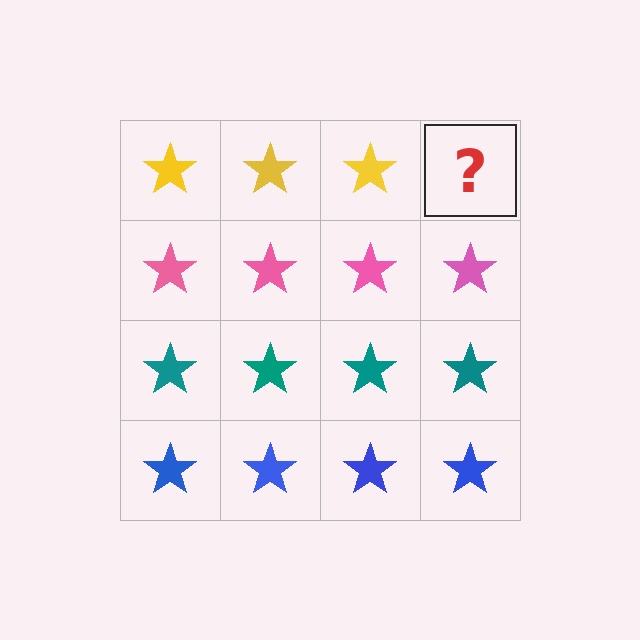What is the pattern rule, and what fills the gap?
The rule is that each row has a consistent color. The gap should be filled with a yellow star.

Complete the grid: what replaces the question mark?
The question mark should be replaced with a yellow star.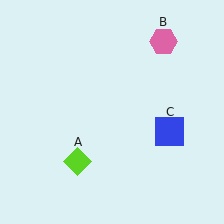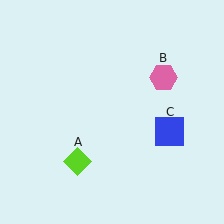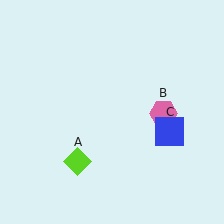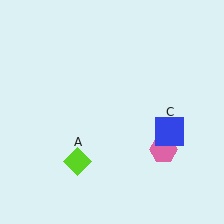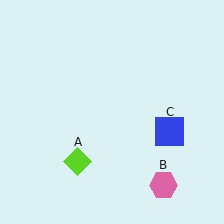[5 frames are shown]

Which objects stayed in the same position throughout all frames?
Lime diamond (object A) and blue square (object C) remained stationary.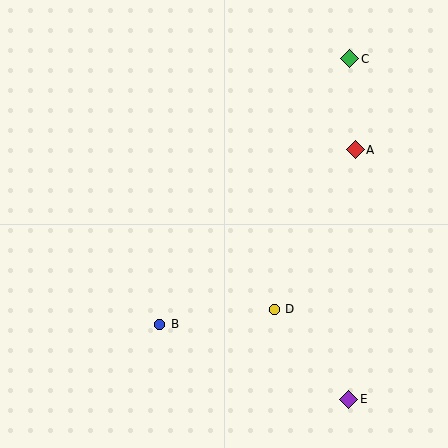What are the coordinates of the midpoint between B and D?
The midpoint between B and D is at (217, 317).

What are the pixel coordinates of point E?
Point E is at (349, 399).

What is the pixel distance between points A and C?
The distance between A and C is 91 pixels.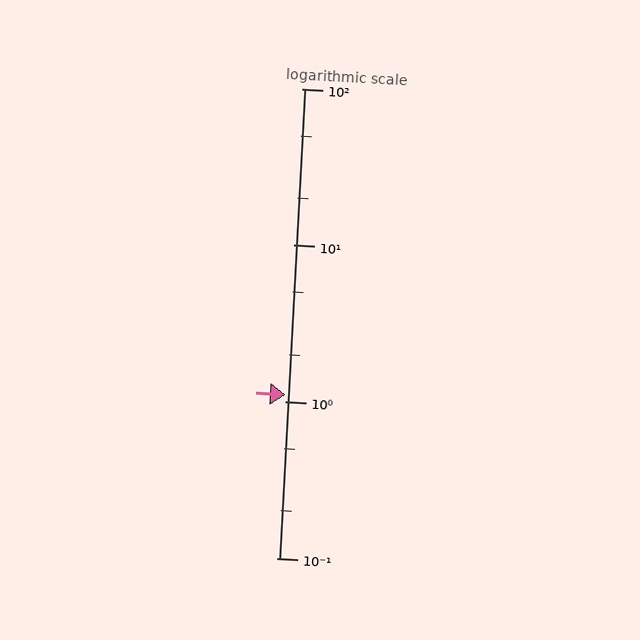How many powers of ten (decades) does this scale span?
The scale spans 3 decades, from 0.1 to 100.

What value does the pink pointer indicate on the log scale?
The pointer indicates approximately 1.1.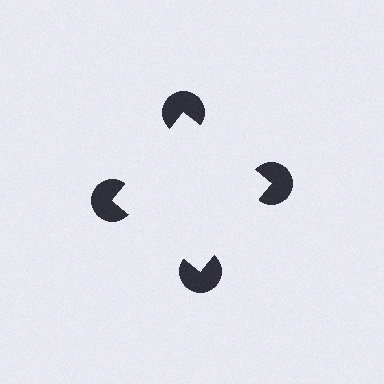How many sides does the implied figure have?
4 sides.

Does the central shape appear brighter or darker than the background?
It typically appears slightly brighter than the background, even though no actual brightness change is drawn.